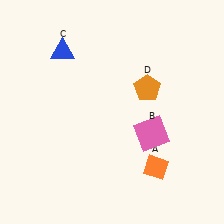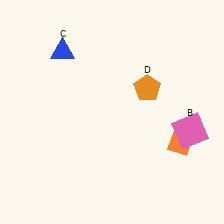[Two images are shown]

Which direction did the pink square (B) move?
The pink square (B) moved right.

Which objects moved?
The objects that moved are: the orange diamond (A), the pink square (B).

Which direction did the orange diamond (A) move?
The orange diamond (A) moved right.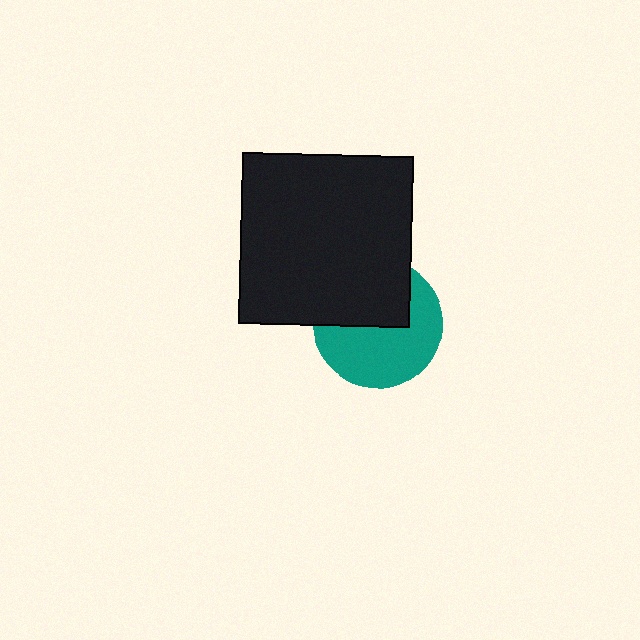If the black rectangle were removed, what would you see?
You would see the complete teal circle.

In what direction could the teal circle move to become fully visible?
The teal circle could move down. That would shift it out from behind the black rectangle entirely.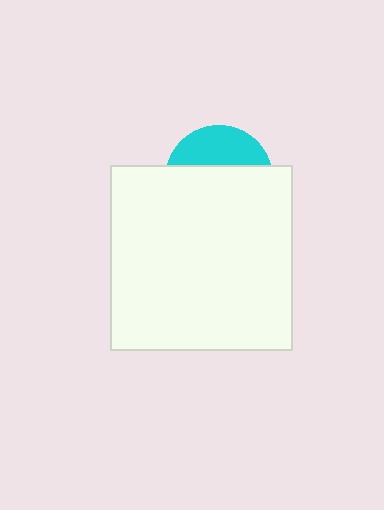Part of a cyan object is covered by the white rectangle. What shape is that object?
It is a circle.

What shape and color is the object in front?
The object in front is a white rectangle.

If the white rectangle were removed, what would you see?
You would see the complete cyan circle.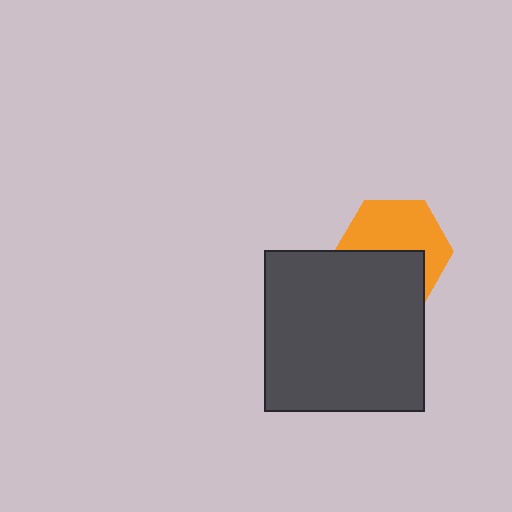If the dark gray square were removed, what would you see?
You would see the complete orange hexagon.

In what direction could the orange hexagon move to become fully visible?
The orange hexagon could move up. That would shift it out from behind the dark gray square entirely.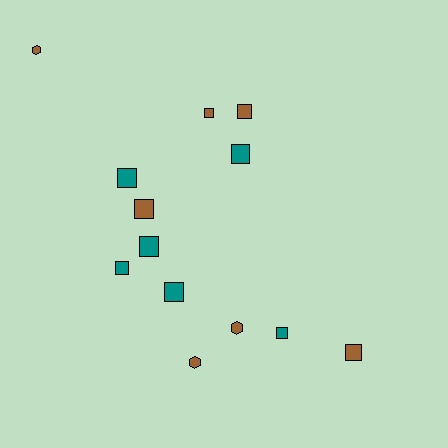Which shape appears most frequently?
Square, with 10 objects.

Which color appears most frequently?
Brown, with 7 objects.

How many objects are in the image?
There are 13 objects.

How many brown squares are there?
There are 4 brown squares.